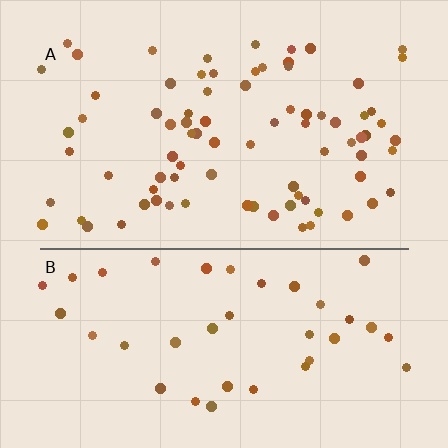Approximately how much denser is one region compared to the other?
Approximately 2.1× — region A over region B.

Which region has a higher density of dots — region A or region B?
A (the top).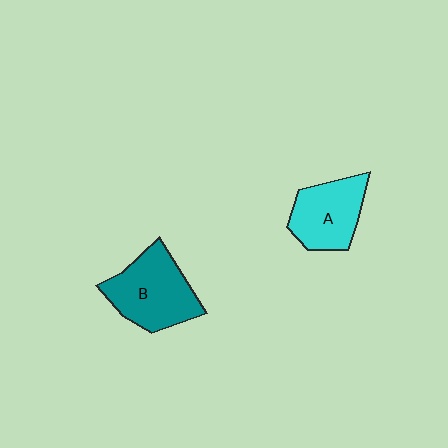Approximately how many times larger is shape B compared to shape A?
Approximately 1.2 times.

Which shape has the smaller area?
Shape A (cyan).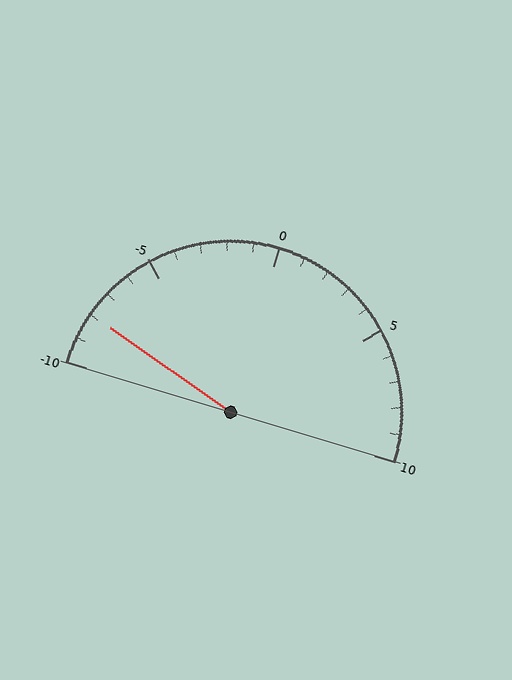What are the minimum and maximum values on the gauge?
The gauge ranges from -10 to 10.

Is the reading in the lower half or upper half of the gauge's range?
The reading is in the lower half of the range (-10 to 10).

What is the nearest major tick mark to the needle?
The nearest major tick mark is -10.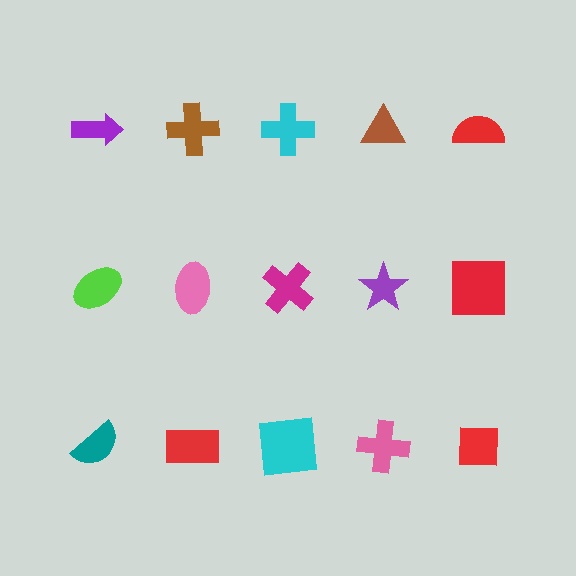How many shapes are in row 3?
5 shapes.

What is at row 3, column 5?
A red square.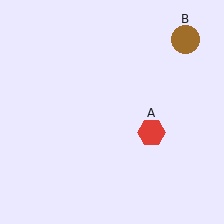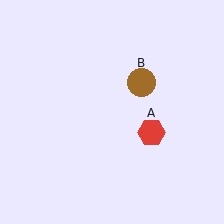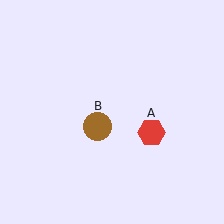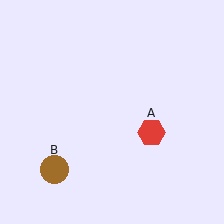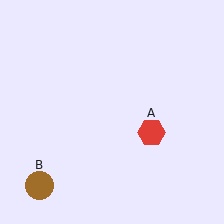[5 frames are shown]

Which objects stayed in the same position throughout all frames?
Red hexagon (object A) remained stationary.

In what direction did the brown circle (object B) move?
The brown circle (object B) moved down and to the left.